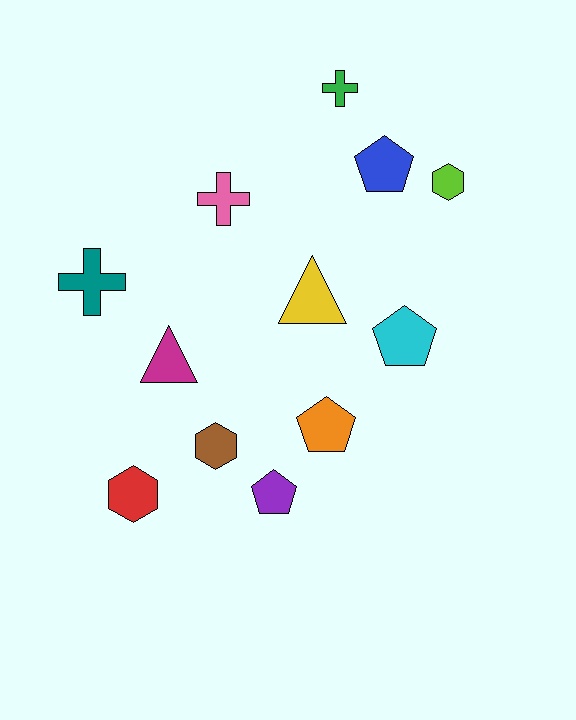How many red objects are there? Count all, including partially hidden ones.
There is 1 red object.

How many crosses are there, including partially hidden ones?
There are 3 crosses.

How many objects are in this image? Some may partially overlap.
There are 12 objects.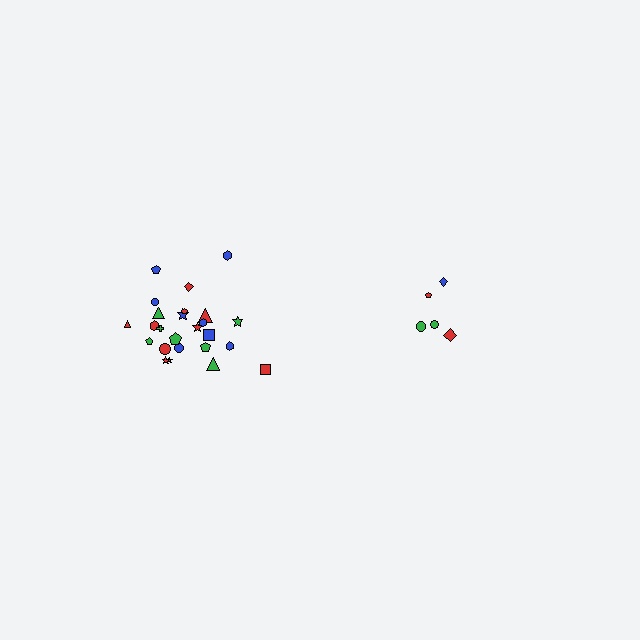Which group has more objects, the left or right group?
The left group.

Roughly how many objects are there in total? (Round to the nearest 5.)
Roughly 30 objects in total.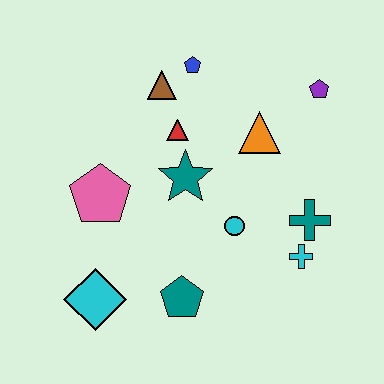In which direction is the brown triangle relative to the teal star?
The brown triangle is above the teal star.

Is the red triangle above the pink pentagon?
Yes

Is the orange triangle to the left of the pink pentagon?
No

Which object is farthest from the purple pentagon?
The cyan diamond is farthest from the purple pentagon.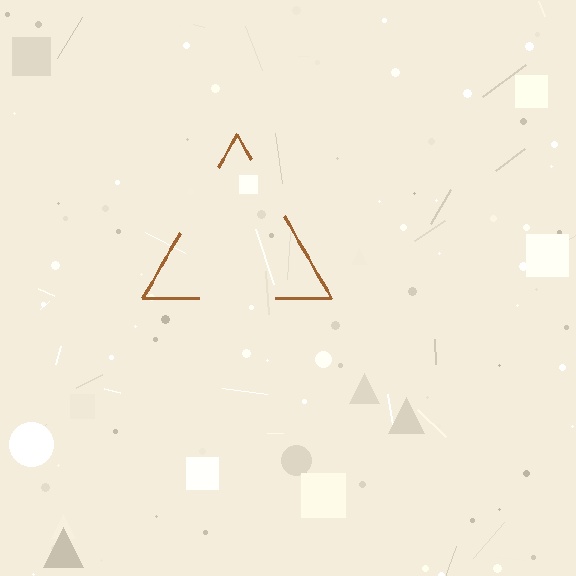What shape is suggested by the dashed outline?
The dashed outline suggests a triangle.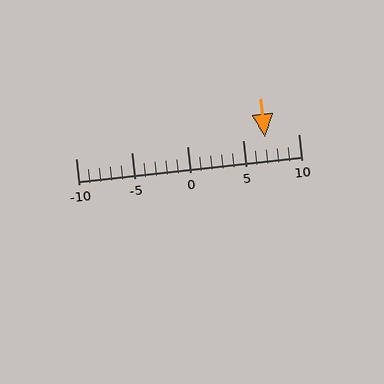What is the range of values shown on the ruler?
The ruler shows values from -10 to 10.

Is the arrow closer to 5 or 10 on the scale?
The arrow is closer to 5.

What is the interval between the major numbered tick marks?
The major tick marks are spaced 5 units apart.